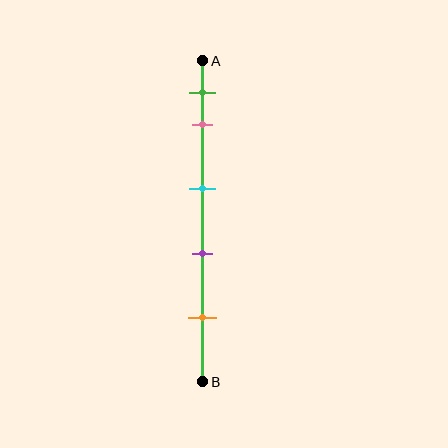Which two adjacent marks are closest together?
The green and pink marks are the closest adjacent pair.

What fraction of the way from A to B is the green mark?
The green mark is approximately 10% (0.1) of the way from A to B.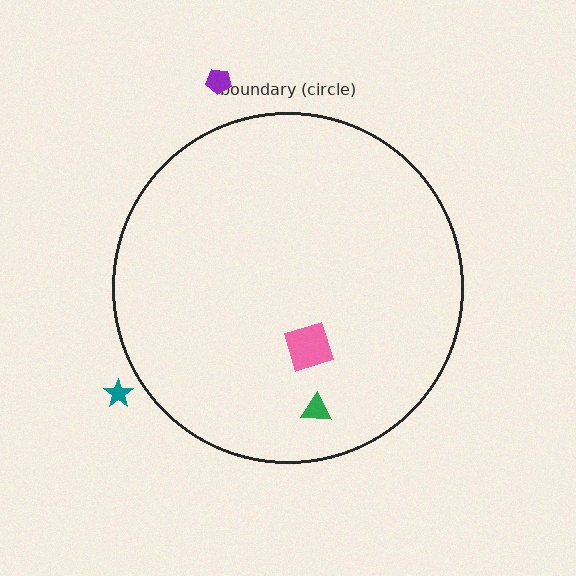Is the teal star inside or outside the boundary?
Outside.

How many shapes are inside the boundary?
2 inside, 2 outside.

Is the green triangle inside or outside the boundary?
Inside.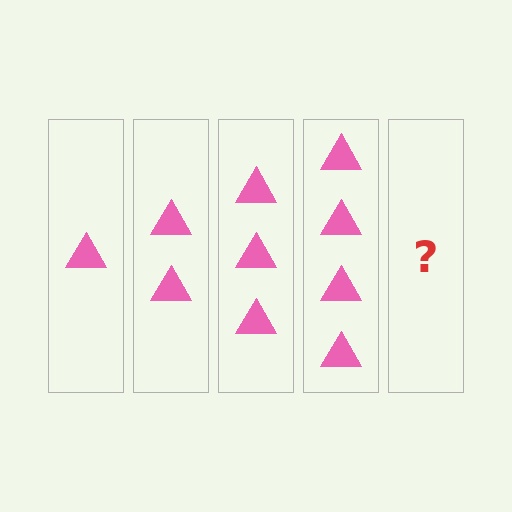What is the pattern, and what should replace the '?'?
The pattern is that each step adds one more triangle. The '?' should be 5 triangles.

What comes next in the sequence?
The next element should be 5 triangles.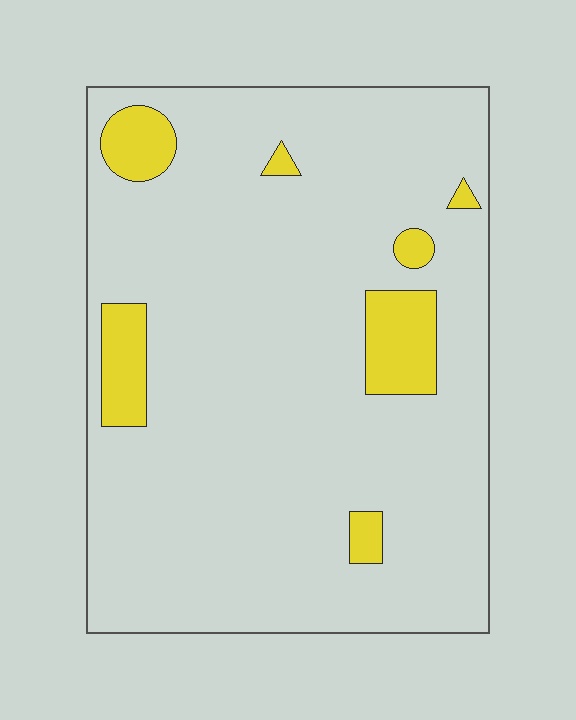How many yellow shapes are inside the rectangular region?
7.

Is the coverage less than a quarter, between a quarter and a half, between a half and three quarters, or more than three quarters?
Less than a quarter.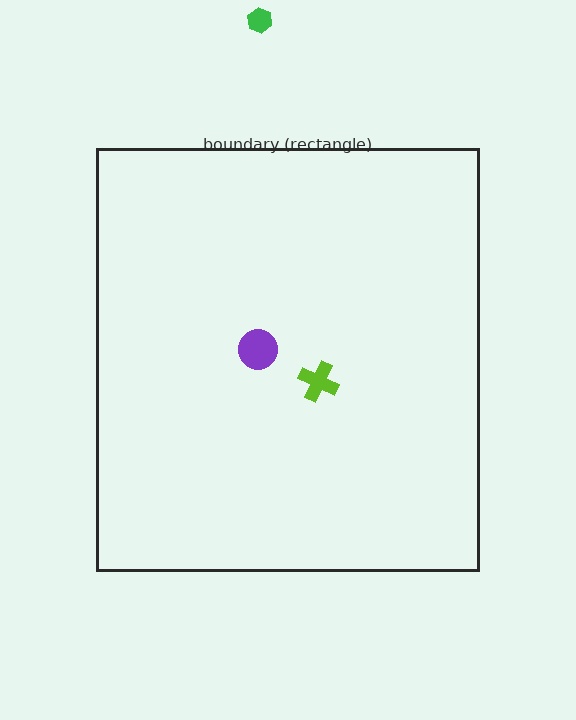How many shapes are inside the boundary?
2 inside, 1 outside.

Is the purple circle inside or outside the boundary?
Inside.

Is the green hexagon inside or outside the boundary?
Outside.